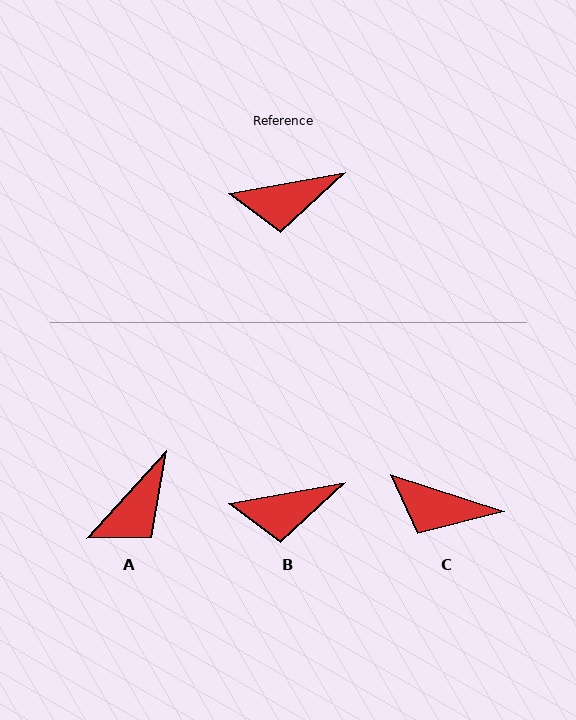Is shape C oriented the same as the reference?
No, it is off by about 28 degrees.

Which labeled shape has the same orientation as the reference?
B.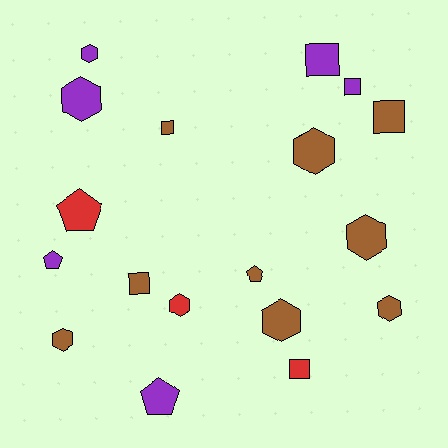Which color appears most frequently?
Brown, with 9 objects.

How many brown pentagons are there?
There is 1 brown pentagon.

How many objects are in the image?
There are 18 objects.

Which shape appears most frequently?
Hexagon, with 8 objects.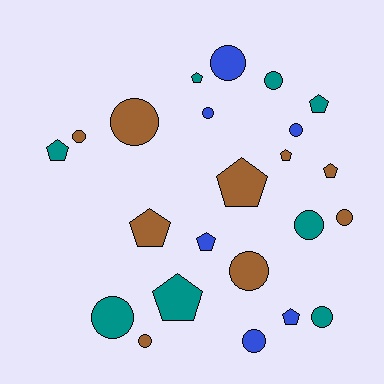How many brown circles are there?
There are 5 brown circles.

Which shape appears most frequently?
Circle, with 13 objects.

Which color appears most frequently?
Brown, with 9 objects.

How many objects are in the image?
There are 23 objects.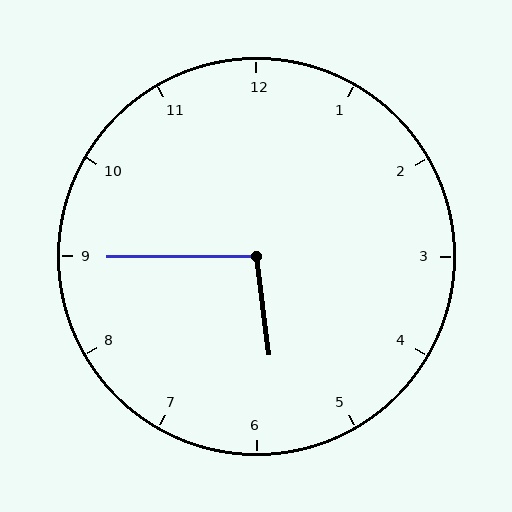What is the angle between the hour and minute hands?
Approximately 98 degrees.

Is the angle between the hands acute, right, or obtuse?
It is obtuse.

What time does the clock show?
5:45.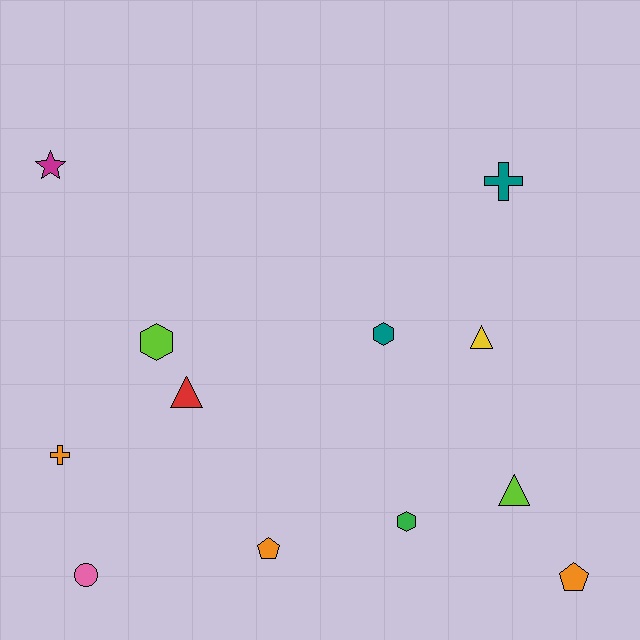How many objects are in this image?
There are 12 objects.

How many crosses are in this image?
There are 2 crosses.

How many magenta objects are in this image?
There is 1 magenta object.